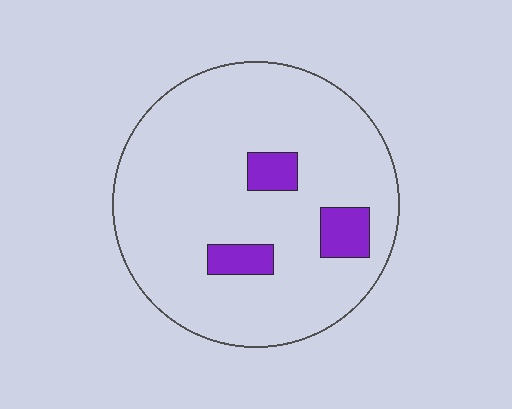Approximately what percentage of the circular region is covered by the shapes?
Approximately 10%.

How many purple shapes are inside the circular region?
3.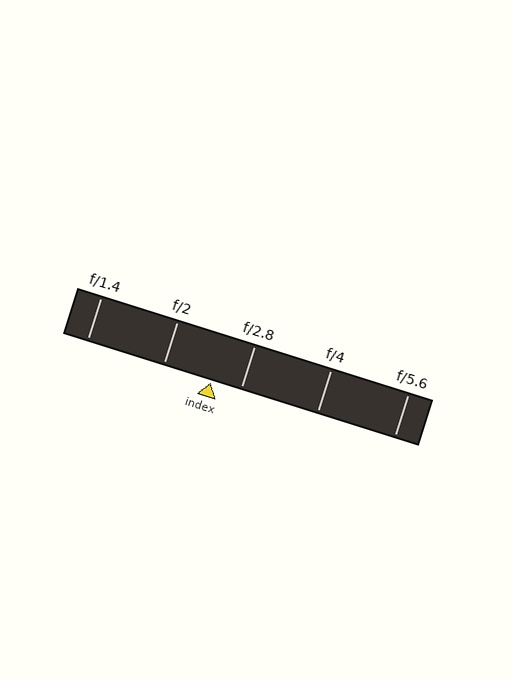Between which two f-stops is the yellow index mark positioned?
The index mark is between f/2 and f/2.8.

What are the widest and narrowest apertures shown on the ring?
The widest aperture shown is f/1.4 and the narrowest is f/5.6.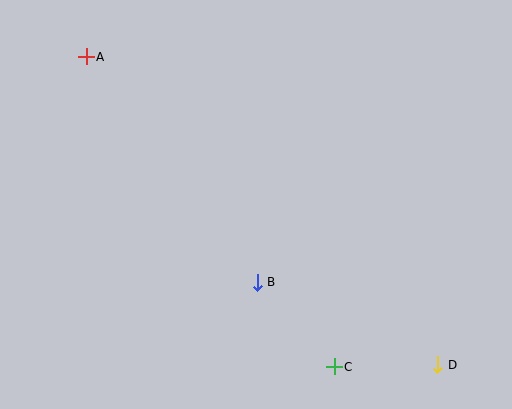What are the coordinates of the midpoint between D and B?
The midpoint between D and B is at (347, 323).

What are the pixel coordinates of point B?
Point B is at (257, 282).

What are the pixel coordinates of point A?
Point A is at (86, 57).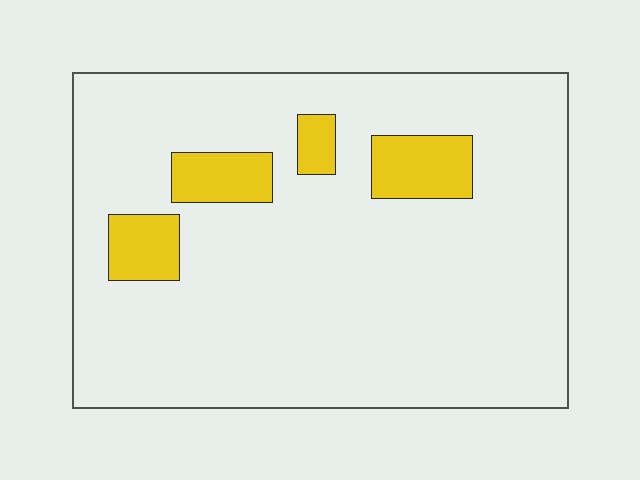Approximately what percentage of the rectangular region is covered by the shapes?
Approximately 10%.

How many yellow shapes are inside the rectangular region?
4.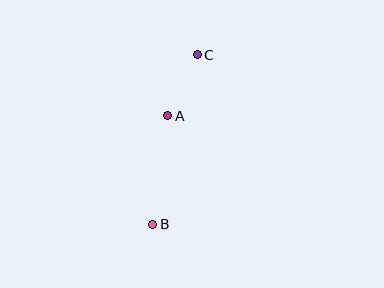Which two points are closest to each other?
Points A and C are closest to each other.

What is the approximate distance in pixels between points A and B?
The distance between A and B is approximately 109 pixels.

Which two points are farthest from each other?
Points B and C are farthest from each other.